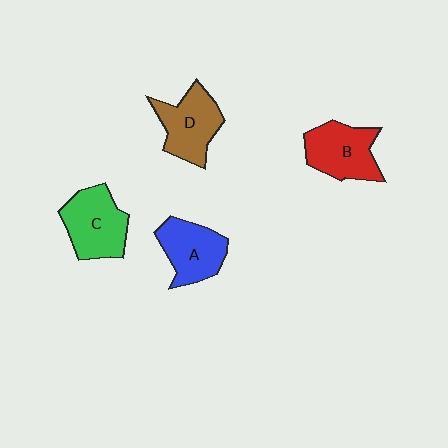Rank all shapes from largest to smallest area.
From largest to smallest: C (green), B (red), D (brown), A (blue).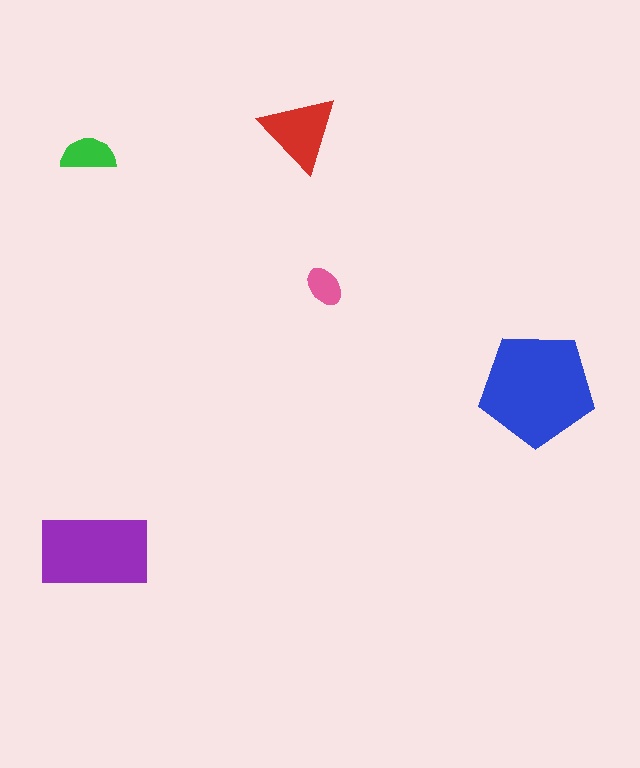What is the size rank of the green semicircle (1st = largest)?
4th.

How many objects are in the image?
There are 5 objects in the image.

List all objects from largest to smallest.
The blue pentagon, the purple rectangle, the red triangle, the green semicircle, the pink ellipse.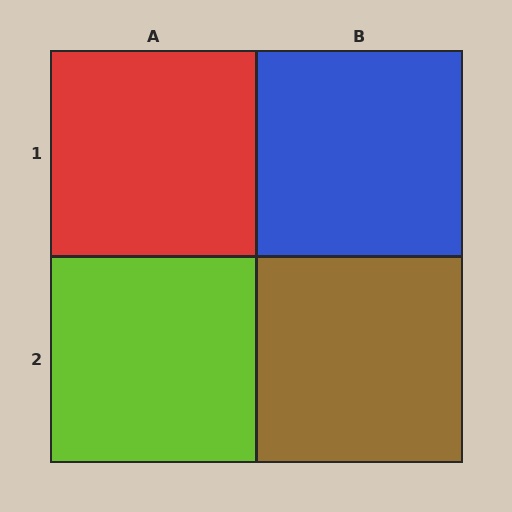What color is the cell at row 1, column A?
Red.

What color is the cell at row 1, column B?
Blue.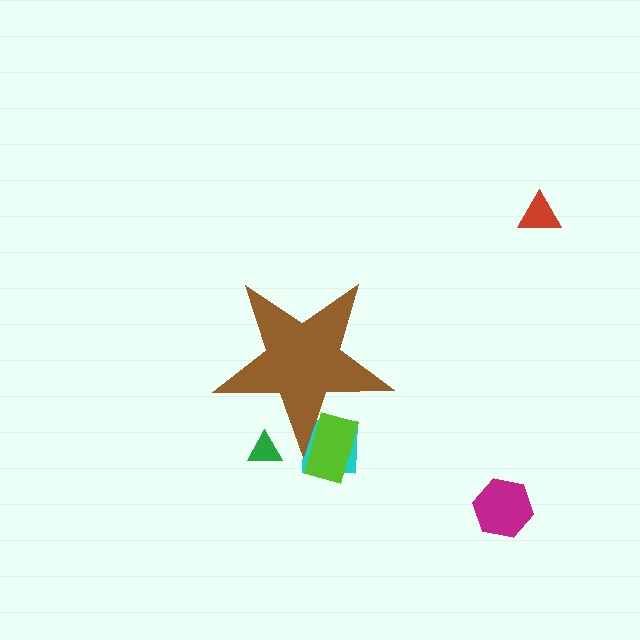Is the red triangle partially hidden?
No, the red triangle is fully visible.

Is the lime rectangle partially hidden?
Yes, the lime rectangle is partially hidden behind the brown star.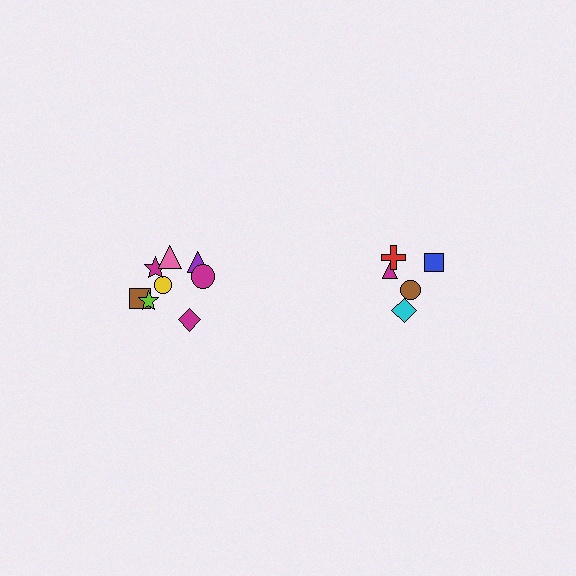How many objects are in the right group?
There are 5 objects.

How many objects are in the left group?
There are 8 objects.